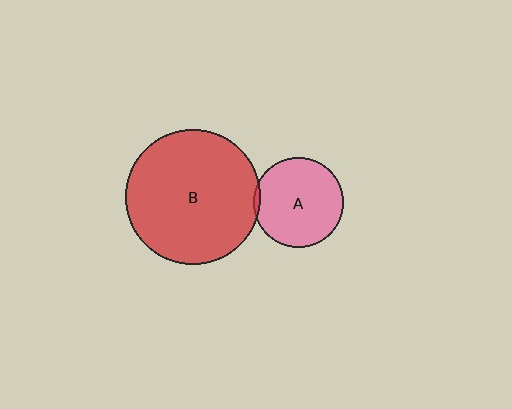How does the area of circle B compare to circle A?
Approximately 2.3 times.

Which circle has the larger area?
Circle B (red).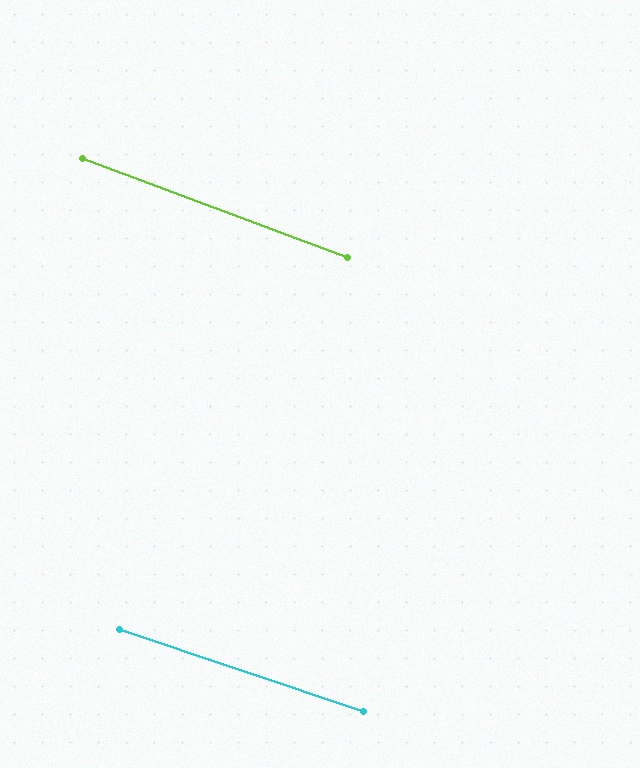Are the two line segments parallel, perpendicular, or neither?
Parallel — their directions differ by only 1.7°.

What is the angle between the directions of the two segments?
Approximately 2 degrees.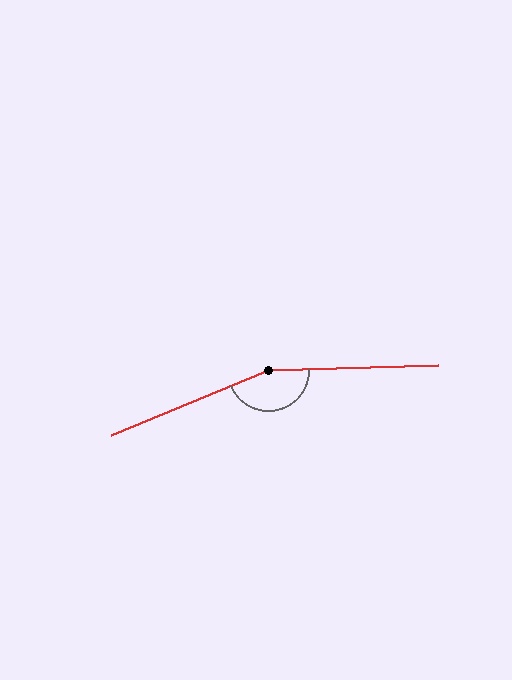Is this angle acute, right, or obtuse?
It is obtuse.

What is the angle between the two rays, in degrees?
Approximately 159 degrees.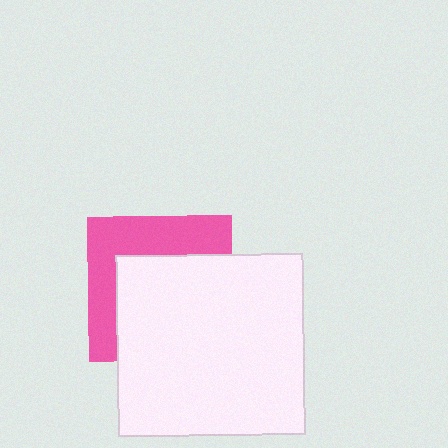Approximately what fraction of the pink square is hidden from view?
Roughly 59% of the pink square is hidden behind the white rectangle.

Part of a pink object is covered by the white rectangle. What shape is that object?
It is a square.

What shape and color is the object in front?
The object in front is a white rectangle.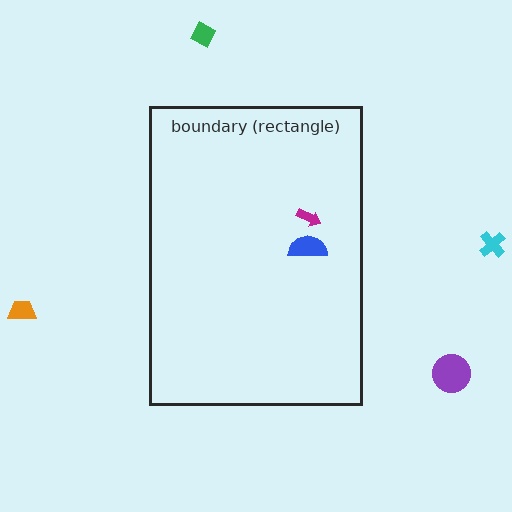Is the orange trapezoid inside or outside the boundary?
Outside.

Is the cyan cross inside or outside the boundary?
Outside.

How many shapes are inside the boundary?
2 inside, 4 outside.